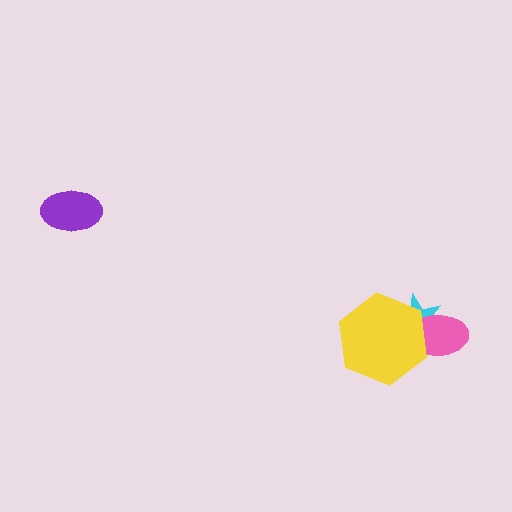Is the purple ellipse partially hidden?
No, no other shape covers it.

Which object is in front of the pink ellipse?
The yellow hexagon is in front of the pink ellipse.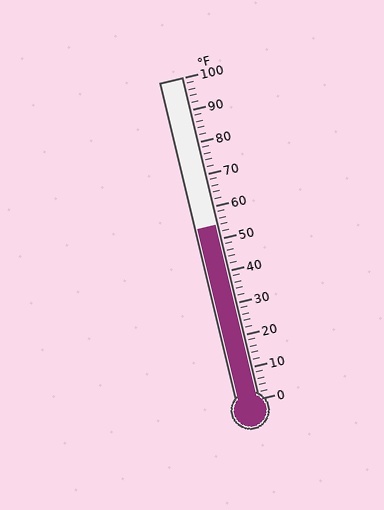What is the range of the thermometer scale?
The thermometer scale ranges from 0°F to 100°F.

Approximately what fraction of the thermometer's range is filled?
The thermometer is filled to approximately 55% of its range.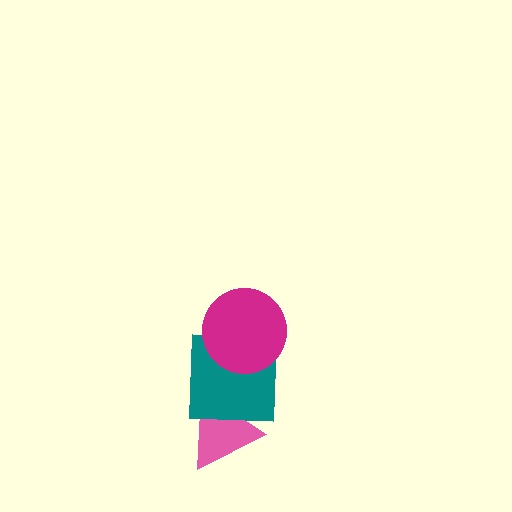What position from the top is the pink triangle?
The pink triangle is 3rd from the top.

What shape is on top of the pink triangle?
The teal square is on top of the pink triangle.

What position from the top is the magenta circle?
The magenta circle is 1st from the top.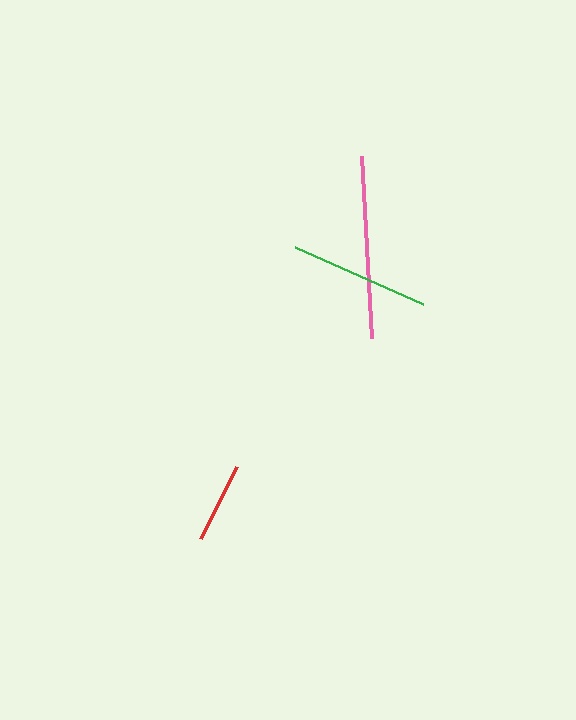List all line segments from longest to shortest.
From longest to shortest: pink, green, red.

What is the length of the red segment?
The red segment is approximately 80 pixels long.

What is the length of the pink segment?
The pink segment is approximately 182 pixels long.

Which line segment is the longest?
The pink line is the longest at approximately 182 pixels.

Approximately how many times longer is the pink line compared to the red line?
The pink line is approximately 2.3 times the length of the red line.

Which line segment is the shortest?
The red line is the shortest at approximately 80 pixels.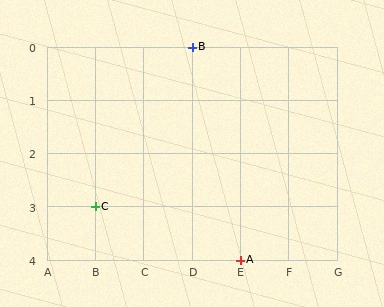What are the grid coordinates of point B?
Point B is at grid coordinates (D, 0).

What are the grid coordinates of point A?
Point A is at grid coordinates (E, 4).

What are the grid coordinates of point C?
Point C is at grid coordinates (B, 3).